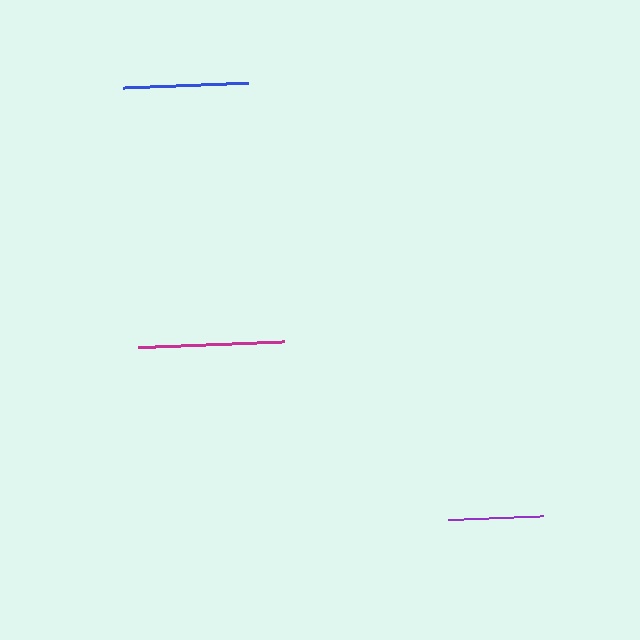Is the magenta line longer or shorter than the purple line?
The magenta line is longer than the purple line.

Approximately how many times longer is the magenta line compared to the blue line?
The magenta line is approximately 1.2 times the length of the blue line.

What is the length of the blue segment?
The blue segment is approximately 124 pixels long.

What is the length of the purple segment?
The purple segment is approximately 95 pixels long.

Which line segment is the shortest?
The purple line is the shortest at approximately 95 pixels.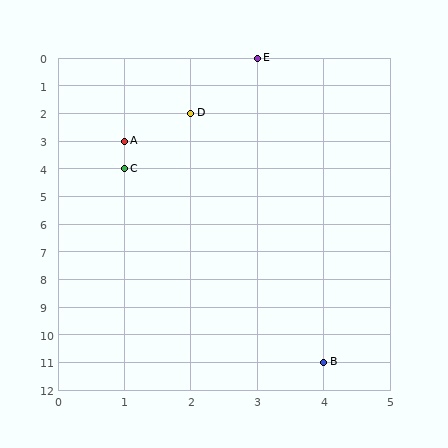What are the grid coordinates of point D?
Point D is at grid coordinates (2, 2).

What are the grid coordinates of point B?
Point B is at grid coordinates (4, 11).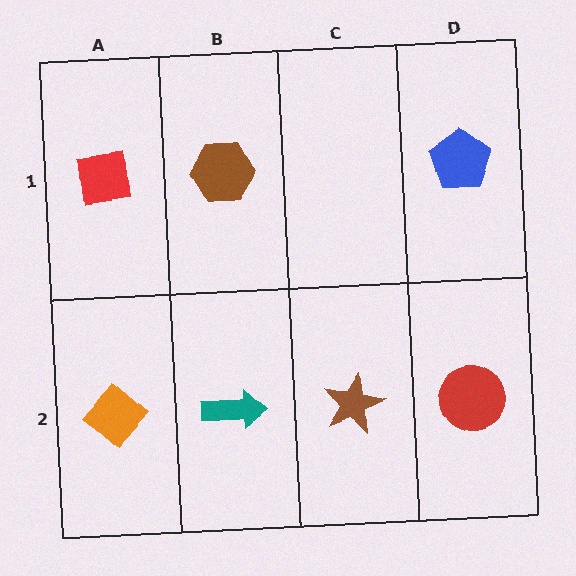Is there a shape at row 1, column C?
No, that cell is empty.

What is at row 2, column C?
A brown star.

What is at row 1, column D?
A blue pentagon.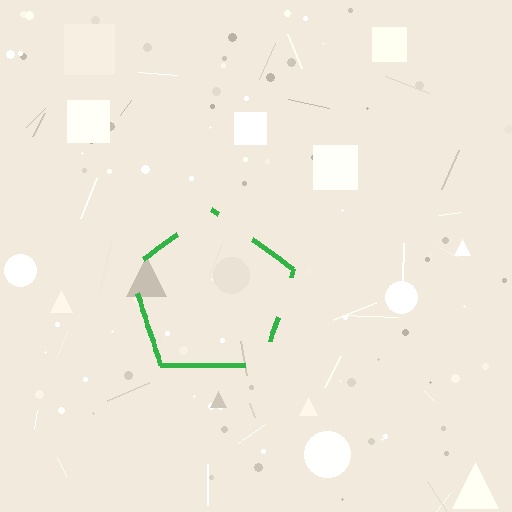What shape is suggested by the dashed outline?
The dashed outline suggests a pentagon.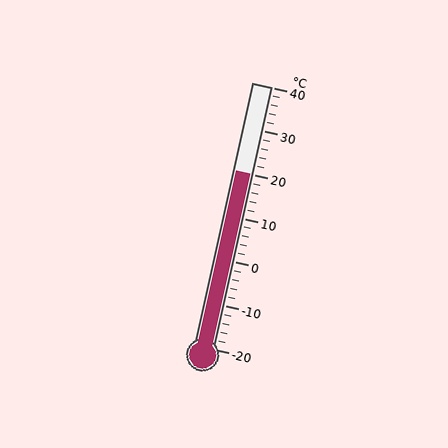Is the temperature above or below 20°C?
The temperature is at 20°C.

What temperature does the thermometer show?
The thermometer shows approximately 20°C.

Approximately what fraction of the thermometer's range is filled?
The thermometer is filled to approximately 65% of its range.